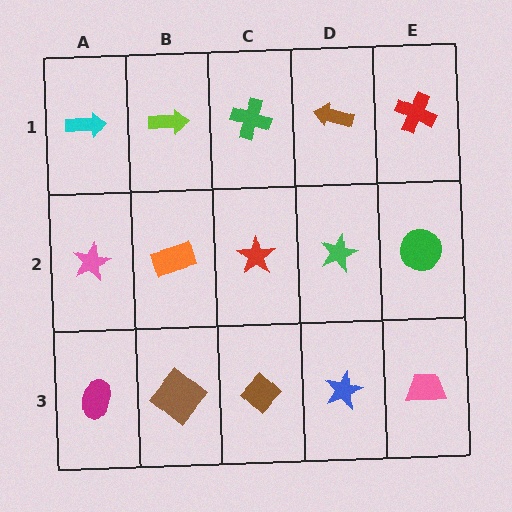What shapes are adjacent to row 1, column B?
An orange rectangle (row 2, column B), a cyan arrow (row 1, column A), a green cross (row 1, column C).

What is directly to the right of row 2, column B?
A red star.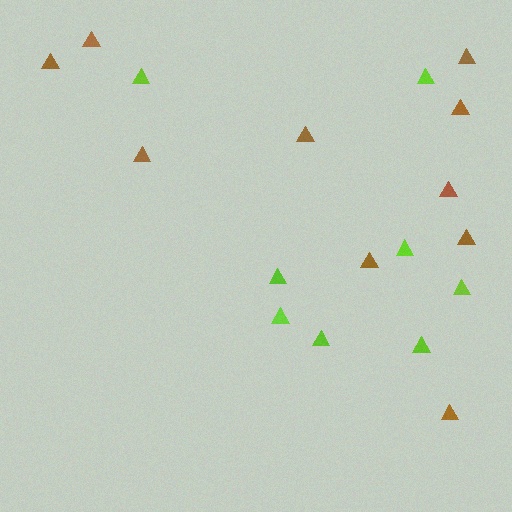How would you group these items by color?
There are 2 groups: one group of brown triangles (10) and one group of lime triangles (8).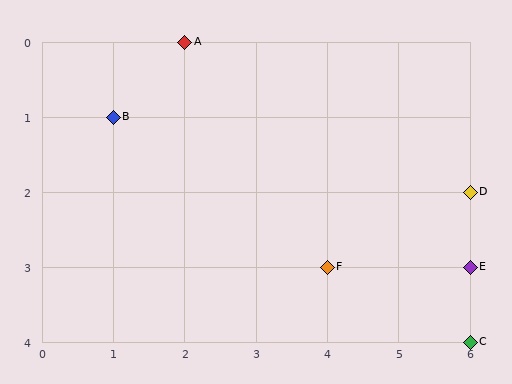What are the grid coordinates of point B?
Point B is at grid coordinates (1, 1).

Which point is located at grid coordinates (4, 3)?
Point F is at (4, 3).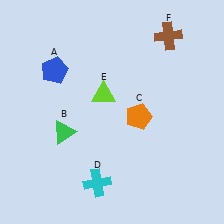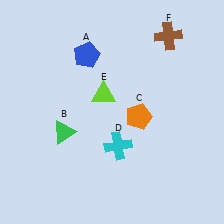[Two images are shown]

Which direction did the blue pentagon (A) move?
The blue pentagon (A) moved right.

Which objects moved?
The objects that moved are: the blue pentagon (A), the cyan cross (D).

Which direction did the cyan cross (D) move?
The cyan cross (D) moved up.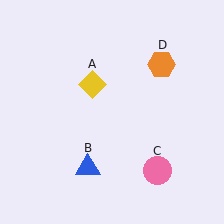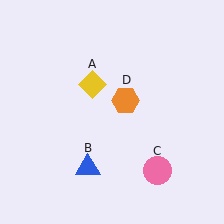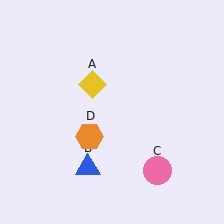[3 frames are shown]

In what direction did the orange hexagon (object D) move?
The orange hexagon (object D) moved down and to the left.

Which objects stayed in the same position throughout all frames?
Yellow diamond (object A) and blue triangle (object B) and pink circle (object C) remained stationary.